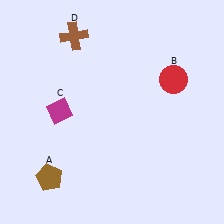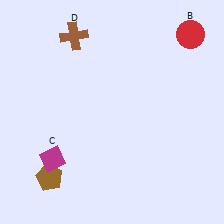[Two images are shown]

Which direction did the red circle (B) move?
The red circle (B) moved up.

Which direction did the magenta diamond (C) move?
The magenta diamond (C) moved down.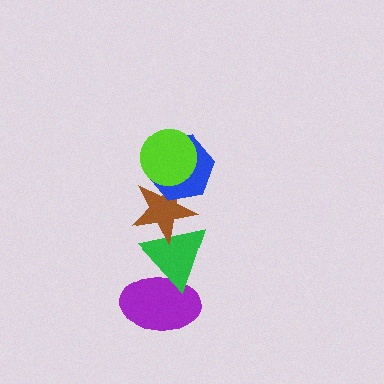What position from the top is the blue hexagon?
The blue hexagon is 2nd from the top.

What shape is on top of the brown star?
The blue hexagon is on top of the brown star.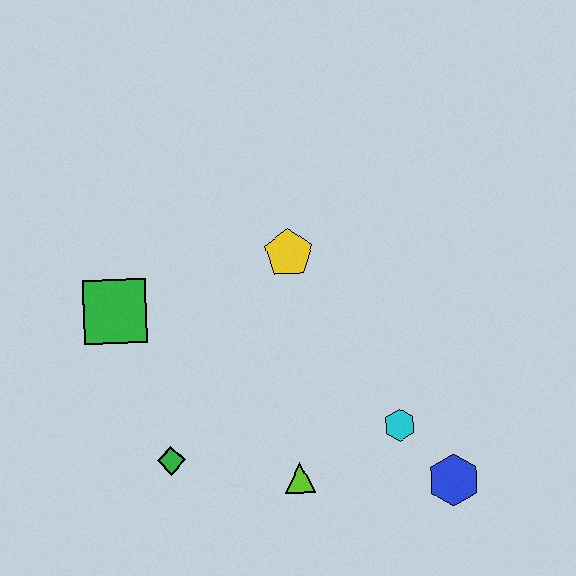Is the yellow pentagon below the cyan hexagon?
No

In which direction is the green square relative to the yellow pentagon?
The green square is to the left of the yellow pentagon.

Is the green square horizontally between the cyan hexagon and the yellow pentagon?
No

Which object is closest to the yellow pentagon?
The green square is closest to the yellow pentagon.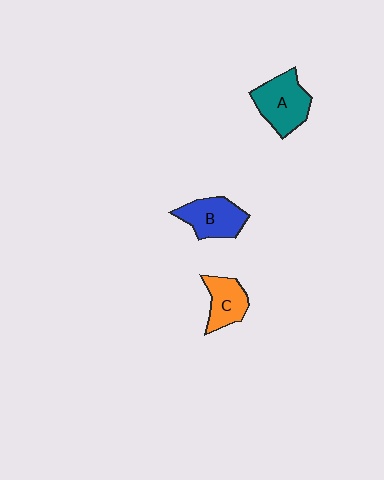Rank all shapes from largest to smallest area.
From largest to smallest: A (teal), B (blue), C (orange).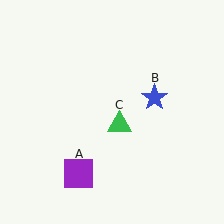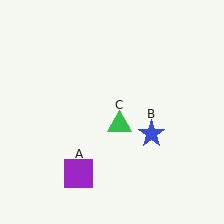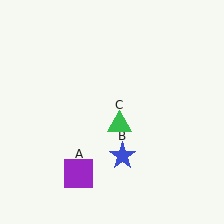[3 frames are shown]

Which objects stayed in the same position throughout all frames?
Purple square (object A) and green triangle (object C) remained stationary.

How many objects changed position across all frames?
1 object changed position: blue star (object B).